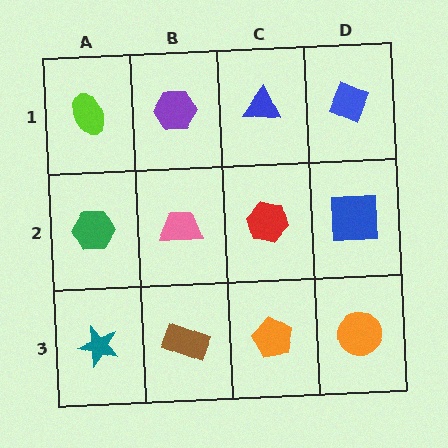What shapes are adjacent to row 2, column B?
A purple hexagon (row 1, column B), a brown rectangle (row 3, column B), a green hexagon (row 2, column A), a red hexagon (row 2, column C).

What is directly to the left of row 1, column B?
A lime ellipse.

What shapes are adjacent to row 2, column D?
A blue diamond (row 1, column D), an orange circle (row 3, column D), a red hexagon (row 2, column C).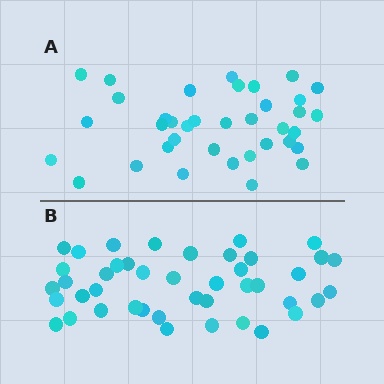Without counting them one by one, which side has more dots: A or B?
Region B (the bottom region) has more dots.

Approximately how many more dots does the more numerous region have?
Region B has about 6 more dots than region A.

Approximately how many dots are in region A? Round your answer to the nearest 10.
About 40 dots. (The exact count is 37, which rounds to 40.)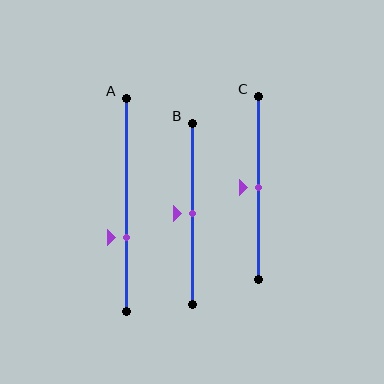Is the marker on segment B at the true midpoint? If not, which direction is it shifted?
Yes, the marker on segment B is at the true midpoint.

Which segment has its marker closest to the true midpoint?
Segment B has its marker closest to the true midpoint.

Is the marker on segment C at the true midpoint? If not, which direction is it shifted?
Yes, the marker on segment C is at the true midpoint.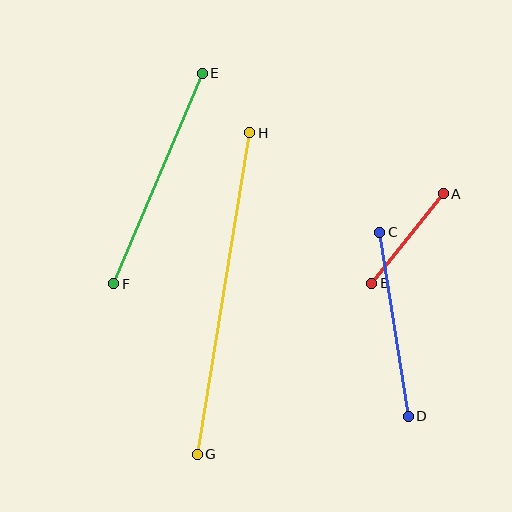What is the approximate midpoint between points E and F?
The midpoint is at approximately (158, 178) pixels.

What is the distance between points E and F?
The distance is approximately 228 pixels.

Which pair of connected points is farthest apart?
Points G and H are farthest apart.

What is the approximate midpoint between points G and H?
The midpoint is at approximately (223, 294) pixels.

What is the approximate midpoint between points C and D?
The midpoint is at approximately (394, 324) pixels.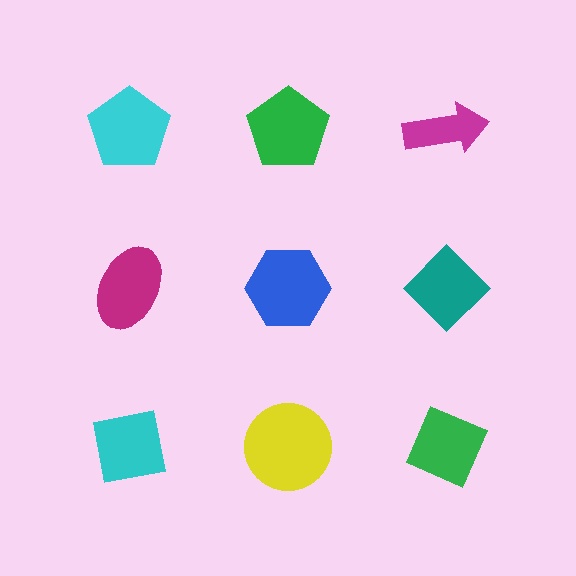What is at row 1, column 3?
A magenta arrow.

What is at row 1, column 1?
A cyan pentagon.